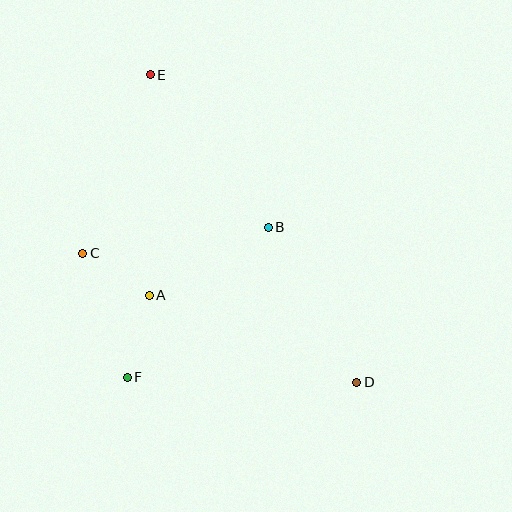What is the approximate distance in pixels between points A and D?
The distance between A and D is approximately 225 pixels.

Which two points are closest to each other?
Points A and C are closest to each other.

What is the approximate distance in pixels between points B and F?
The distance between B and F is approximately 206 pixels.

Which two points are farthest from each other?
Points D and E are farthest from each other.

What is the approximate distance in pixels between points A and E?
The distance between A and E is approximately 220 pixels.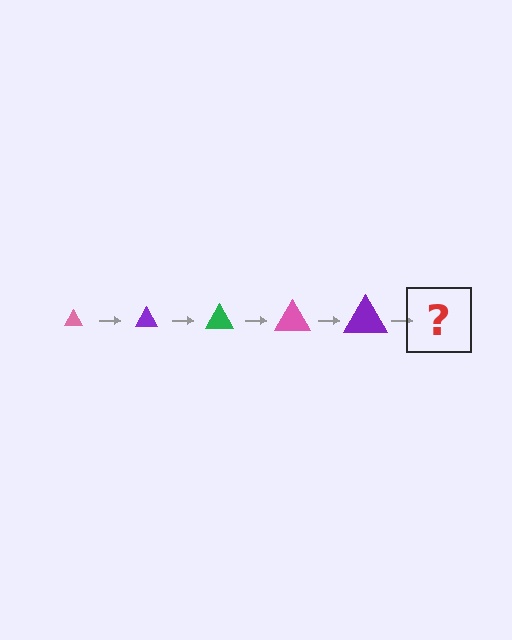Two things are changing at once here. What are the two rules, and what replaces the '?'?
The two rules are that the triangle grows larger each step and the color cycles through pink, purple, and green. The '?' should be a green triangle, larger than the previous one.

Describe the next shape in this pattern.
It should be a green triangle, larger than the previous one.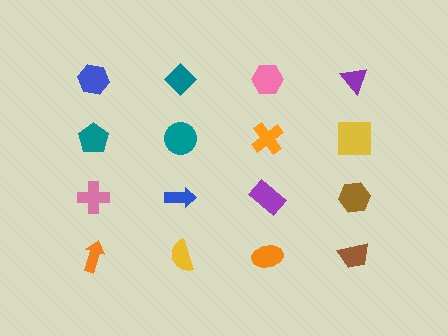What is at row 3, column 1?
A pink cross.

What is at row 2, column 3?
An orange cross.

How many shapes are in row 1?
4 shapes.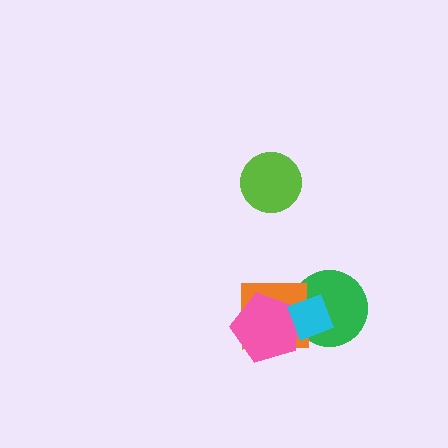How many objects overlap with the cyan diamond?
3 objects overlap with the cyan diamond.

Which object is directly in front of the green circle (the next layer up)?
The orange square is directly in front of the green circle.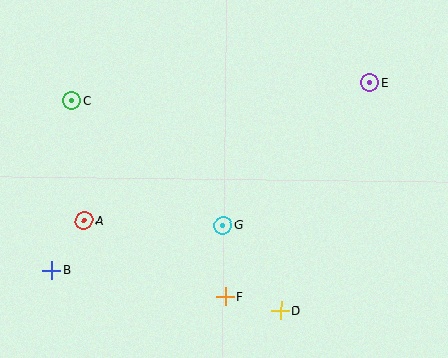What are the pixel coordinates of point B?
Point B is at (52, 270).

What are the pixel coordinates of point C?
Point C is at (72, 101).